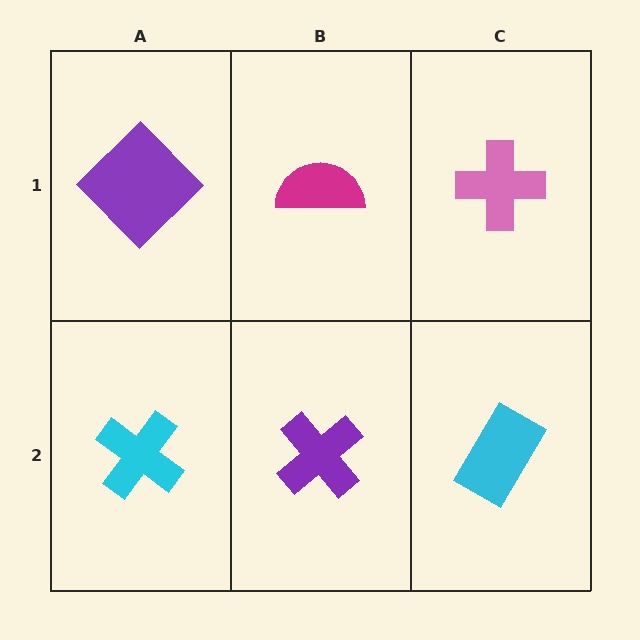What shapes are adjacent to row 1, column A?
A cyan cross (row 2, column A), a magenta semicircle (row 1, column B).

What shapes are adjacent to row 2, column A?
A purple diamond (row 1, column A), a purple cross (row 2, column B).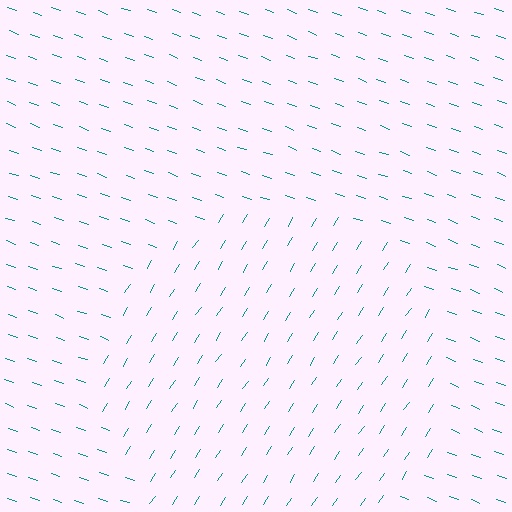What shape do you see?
I see a circle.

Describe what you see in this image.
The image is filled with small teal line segments. A circle region in the image has lines oriented differently from the surrounding lines, creating a visible texture boundary.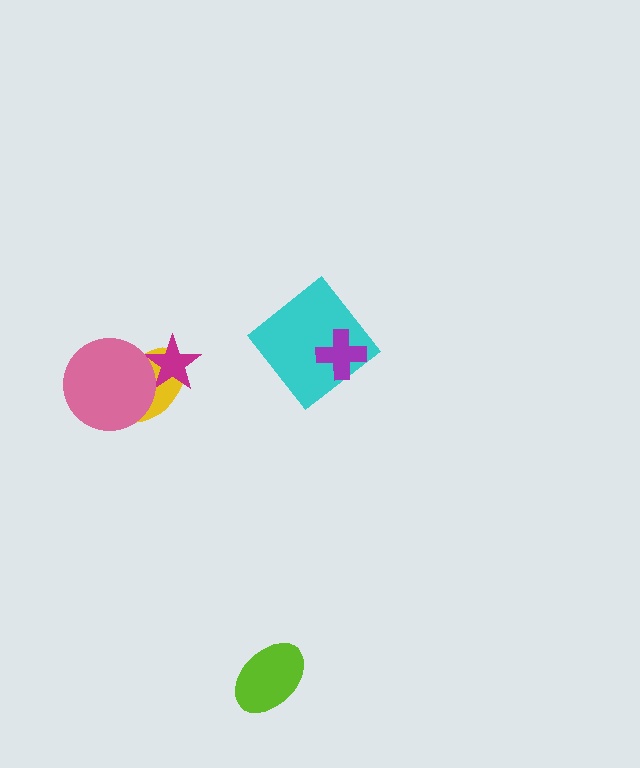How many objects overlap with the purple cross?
1 object overlaps with the purple cross.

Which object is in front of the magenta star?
The pink circle is in front of the magenta star.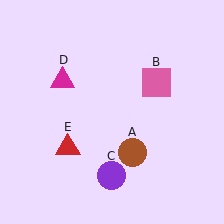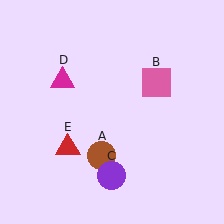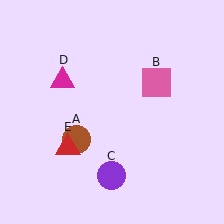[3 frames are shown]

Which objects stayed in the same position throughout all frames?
Pink square (object B) and purple circle (object C) and magenta triangle (object D) and red triangle (object E) remained stationary.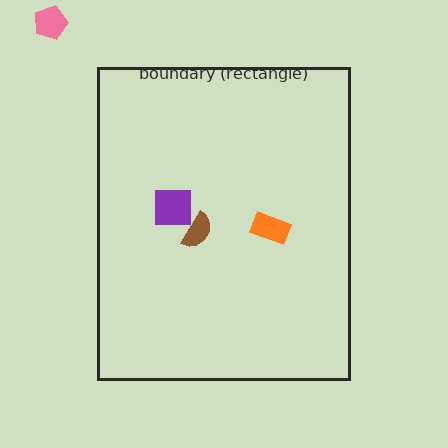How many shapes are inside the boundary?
3 inside, 1 outside.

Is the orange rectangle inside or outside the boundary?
Inside.